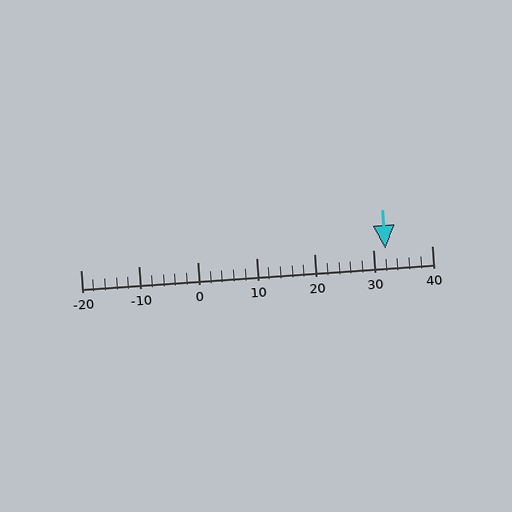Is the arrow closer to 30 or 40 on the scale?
The arrow is closer to 30.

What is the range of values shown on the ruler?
The ruler shows values from -20 to 40.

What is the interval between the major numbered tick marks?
The major tick marks are spaced 10 units apart.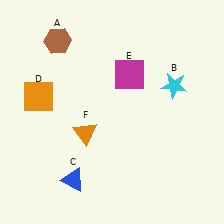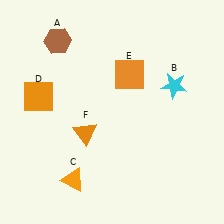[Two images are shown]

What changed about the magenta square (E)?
In Image 1, E is magenta. In Image 2, it changed to orange.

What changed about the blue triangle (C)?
In Image 1, C is blue. In Image 2, it changed to orange.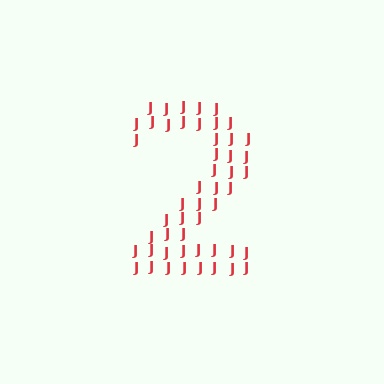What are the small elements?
The small elements are letter J's.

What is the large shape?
The large shape is the digit 2.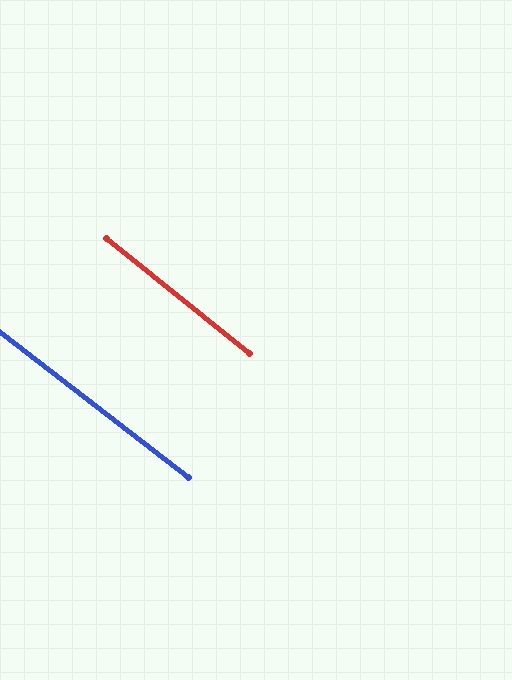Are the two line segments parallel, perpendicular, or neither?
Parallel — their directions differ by only 1.2°.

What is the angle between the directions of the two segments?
Approximately 1 degree.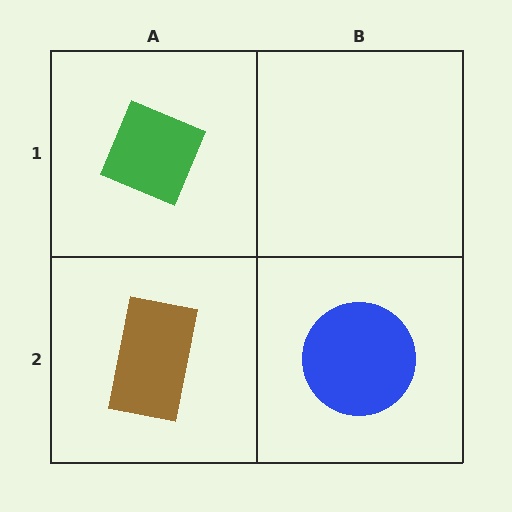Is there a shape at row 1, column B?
No, that cell is empty.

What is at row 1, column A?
A green diamond.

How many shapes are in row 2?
2 shapes.